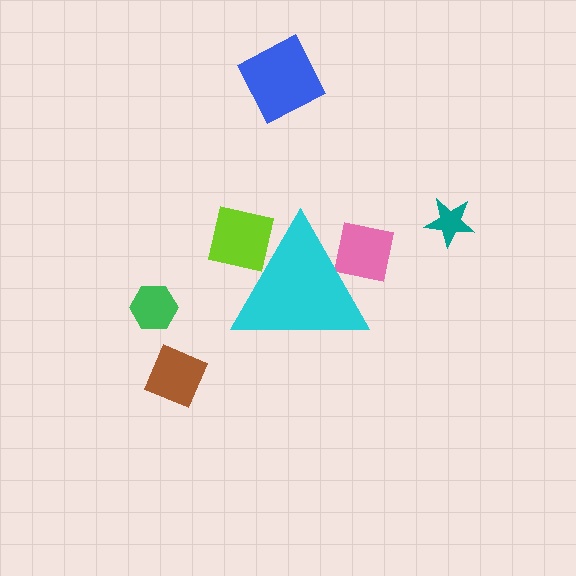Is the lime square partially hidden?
Yes, the lime square is partially hidden behind the cyan triangle.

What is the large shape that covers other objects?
A cyan triangle.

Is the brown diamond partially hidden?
No, the brown diamond is fully visible.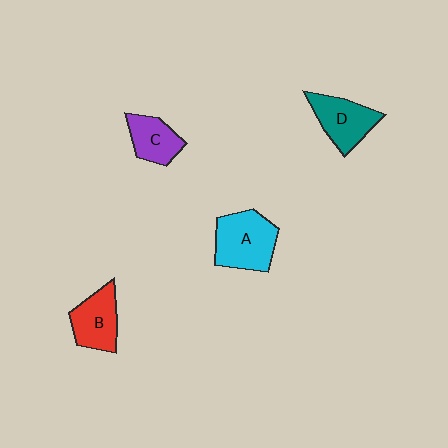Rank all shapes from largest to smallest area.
From largest to smallest: A (cyan), D (teal), B (red), C (purple).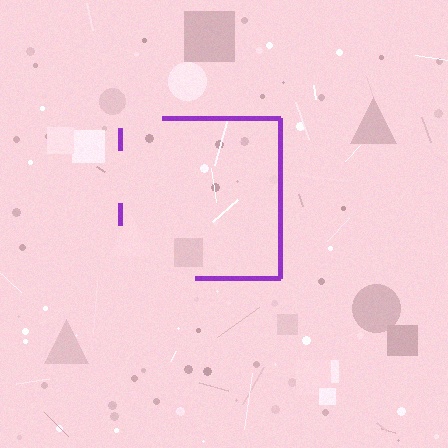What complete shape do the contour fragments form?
The contour fragments form a square.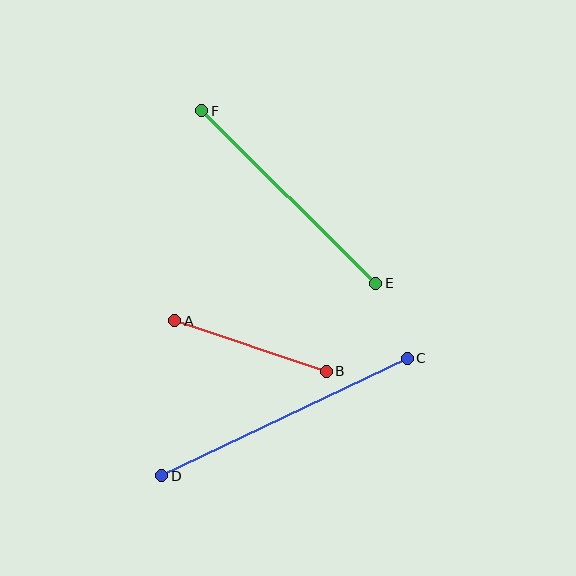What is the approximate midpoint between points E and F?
The midpoint is at approximately (289, 197) pixels.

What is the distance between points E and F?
The distance is approximately 245 pixels.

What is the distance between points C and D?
The distance is approximately 272 pixels.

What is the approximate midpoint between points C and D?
The midpoint is at approximately (285, 417) pixels.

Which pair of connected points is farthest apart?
Points C and D are farthest apart.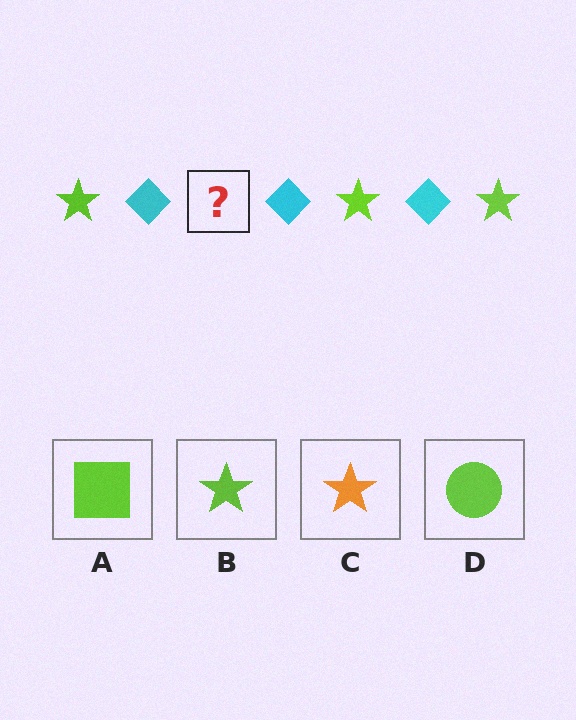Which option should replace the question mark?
Option B.